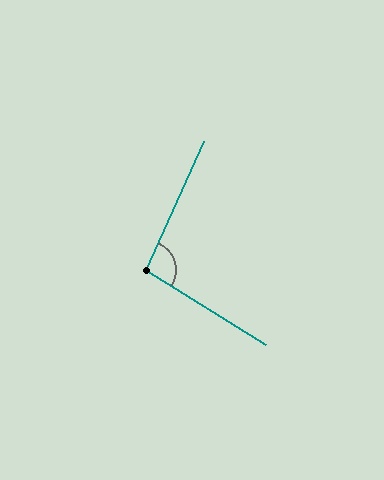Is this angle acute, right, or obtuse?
It is obtuse.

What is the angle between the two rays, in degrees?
Approximately 98 degrees.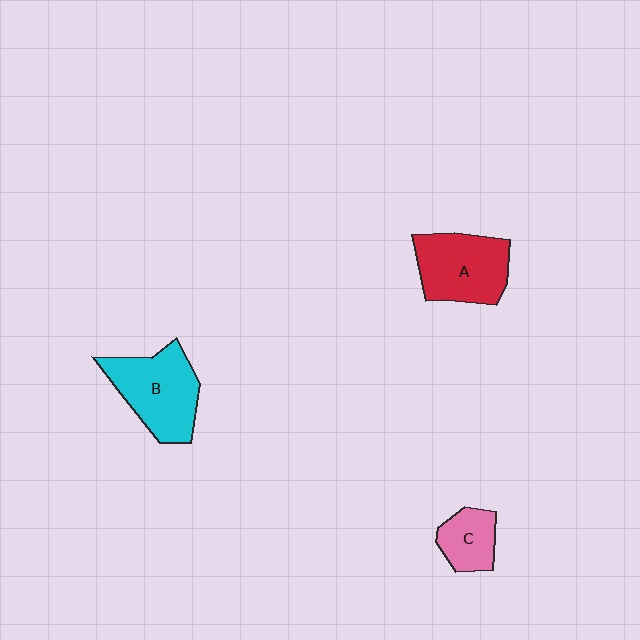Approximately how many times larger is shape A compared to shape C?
Approximately 1.9 times.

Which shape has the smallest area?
Shape C (pink).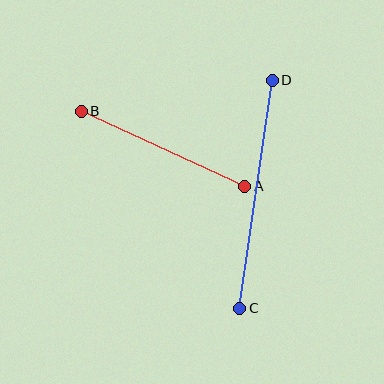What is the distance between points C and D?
The distance is approximately 230 pixels.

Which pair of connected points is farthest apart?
Points C and D are farthest apart.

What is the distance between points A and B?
The distance is approximately 180 pixels.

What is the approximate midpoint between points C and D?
The midpoint is at approximately (256, 194) pixels.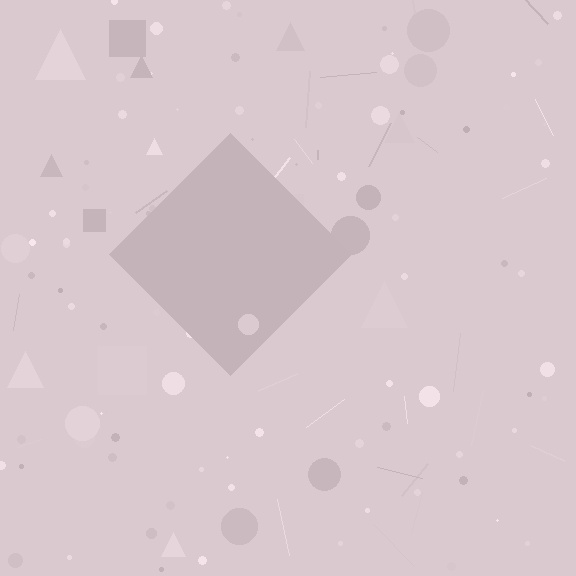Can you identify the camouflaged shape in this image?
The camouflaged shape is a diamond.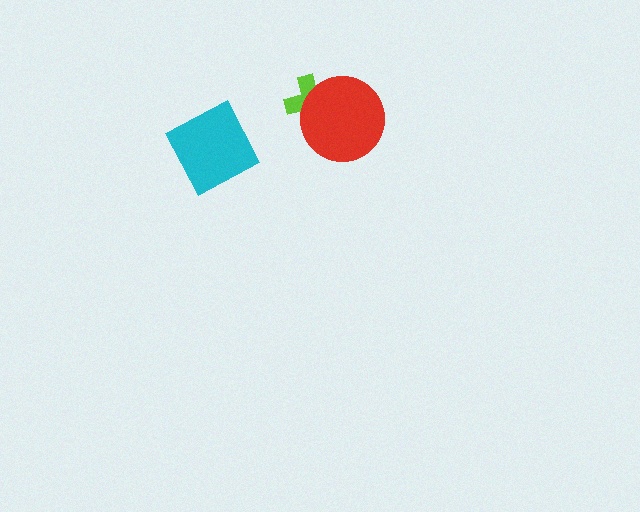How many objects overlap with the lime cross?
1 object overlaps with the lime cross.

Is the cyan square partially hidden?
No, no other shape covers it.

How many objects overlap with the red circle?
1 object overlaps with the red circle.